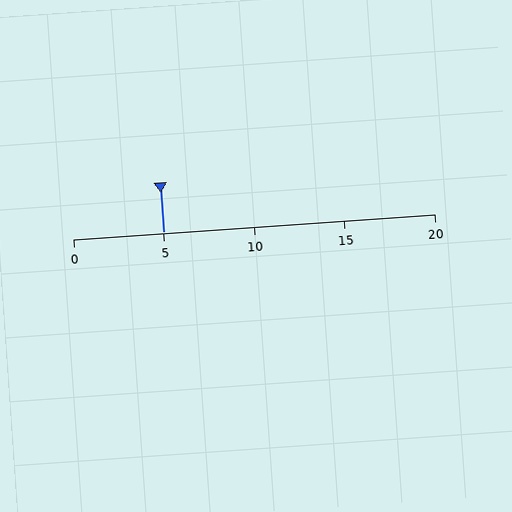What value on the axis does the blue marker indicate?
The marker indicates approximately 5.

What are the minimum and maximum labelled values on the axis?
The axis runs from 0 to 20.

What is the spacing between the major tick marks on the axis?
The major ticks are spaced 5 apart.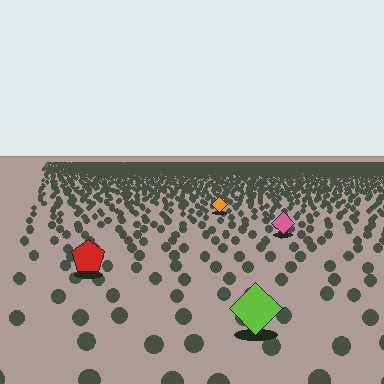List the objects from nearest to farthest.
From nearest to farthest: the lime diamond, the red pentagon, the pink diamond, the orange diamond.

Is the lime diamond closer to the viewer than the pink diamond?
Yes. The lime diamond is closer — you can tell from the texture gradient: the ground texture is coarser near it.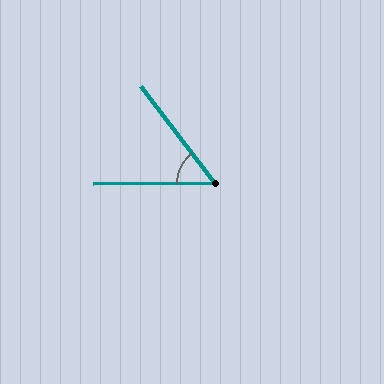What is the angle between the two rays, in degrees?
Approximately 53 degrees.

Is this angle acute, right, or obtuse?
It is acute.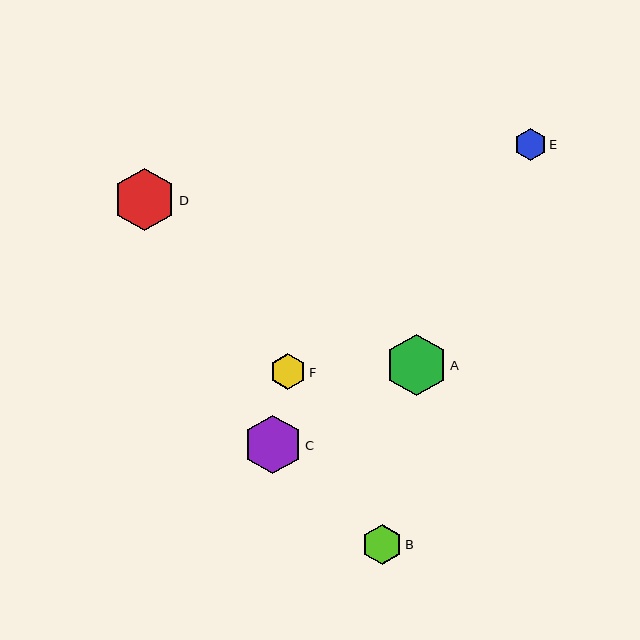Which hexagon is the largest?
Hexagon D is the largest with a size of approximately 62 pixels.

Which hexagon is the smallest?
Hexagon E is the smallest with a size of approximately 32 pixels.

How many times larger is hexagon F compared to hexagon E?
Hexagon F is approximately 1.1 times the size of hexagon E.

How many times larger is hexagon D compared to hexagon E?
Hexagon D is approximately 2.0 times the size of hexagon E.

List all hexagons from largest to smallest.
From largest to smallest: D, A, C, B, F, E.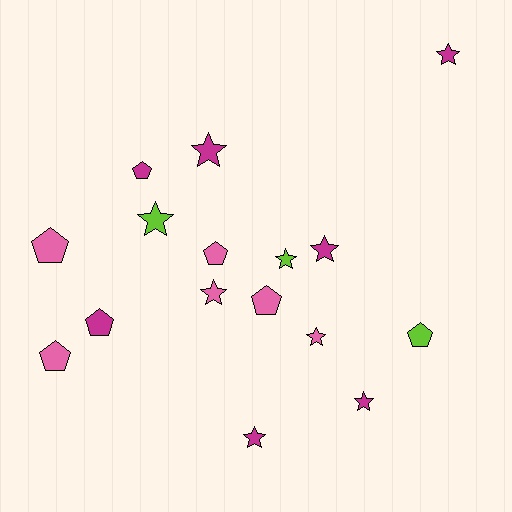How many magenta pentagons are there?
There are 2 magenta pentagons.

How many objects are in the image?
There are 16 objects.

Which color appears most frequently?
Magenta, with 7 objects.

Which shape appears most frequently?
Star, with 9 objects.